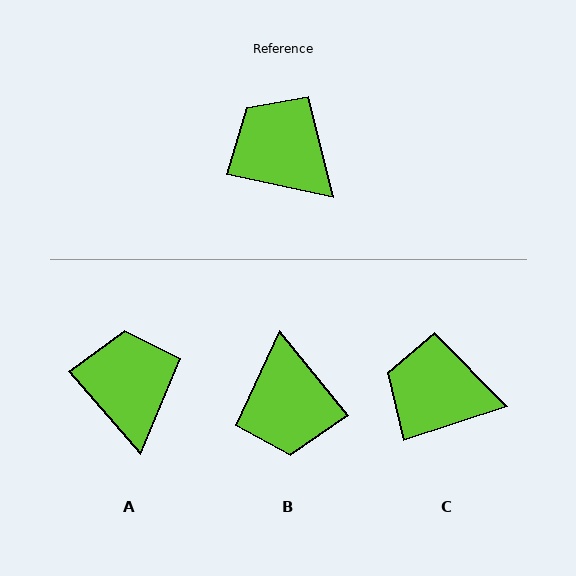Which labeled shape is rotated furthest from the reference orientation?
B, about 142 degrees away.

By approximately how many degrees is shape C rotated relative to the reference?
Approximately 31 degrees counter-clockwise.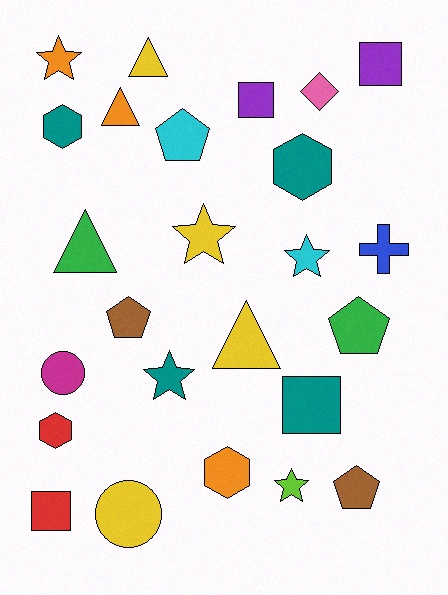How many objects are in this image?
There are 25 objects.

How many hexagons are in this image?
There are 4 hexagons.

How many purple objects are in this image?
There are 2 purple objects.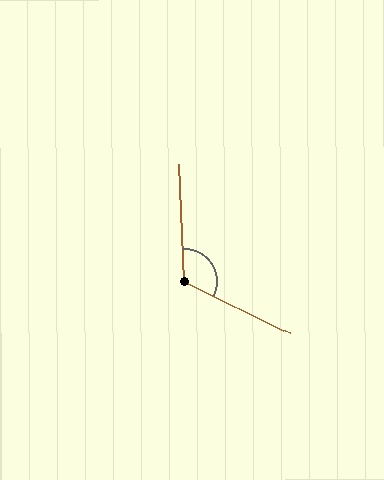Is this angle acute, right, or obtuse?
It is obtuse.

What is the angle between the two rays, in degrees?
Approximately 119 degrees.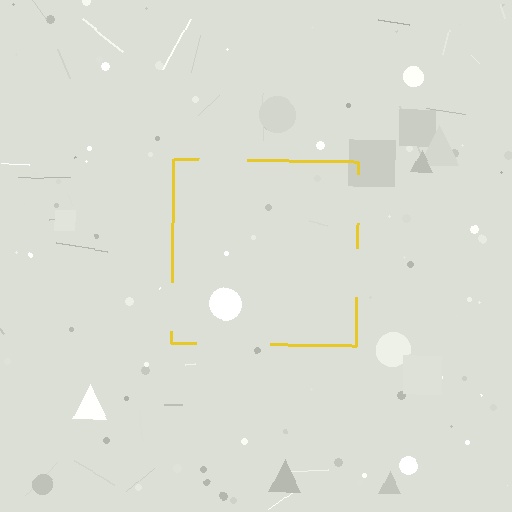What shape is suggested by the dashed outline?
The dashed outline suggests a square.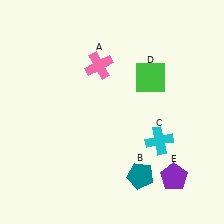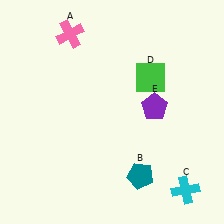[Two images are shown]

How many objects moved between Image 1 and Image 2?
3 objects moved between the two images.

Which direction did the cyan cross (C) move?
The cyan cross (C) moved down.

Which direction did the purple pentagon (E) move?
The purple pentagon (E) moved up.